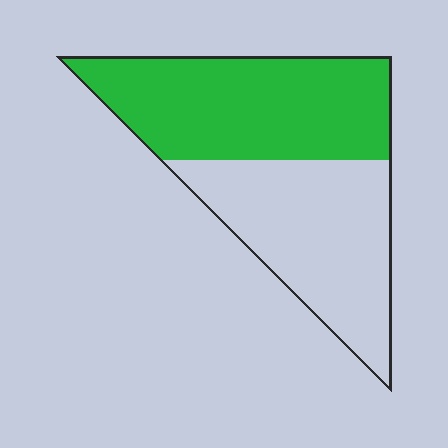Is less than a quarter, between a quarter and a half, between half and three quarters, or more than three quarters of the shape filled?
Between half and three quarters.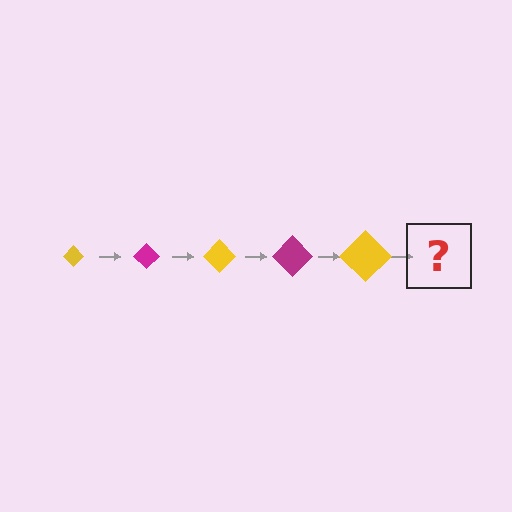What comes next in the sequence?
The next element should be a magenta diamond, larger than the previous one.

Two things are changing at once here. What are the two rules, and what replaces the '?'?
The two rules are that the diamond grows larger each step and the color cycles through yellow and magenta. The '?' should be a magenta diamond, larger than the previous one.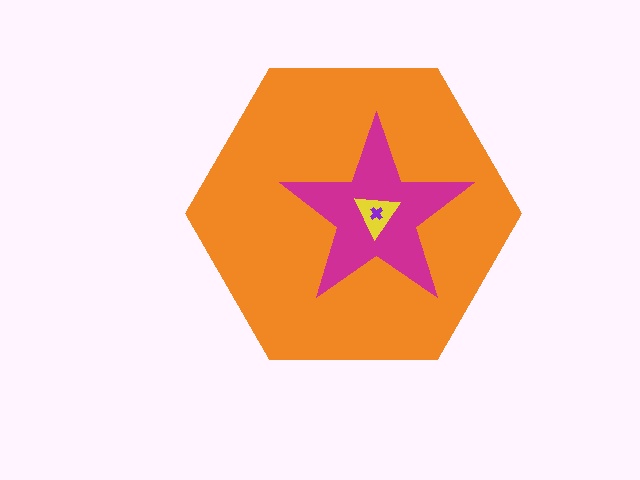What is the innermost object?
The purple cross.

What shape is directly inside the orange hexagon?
The magenta star.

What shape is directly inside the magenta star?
The yellow triangle.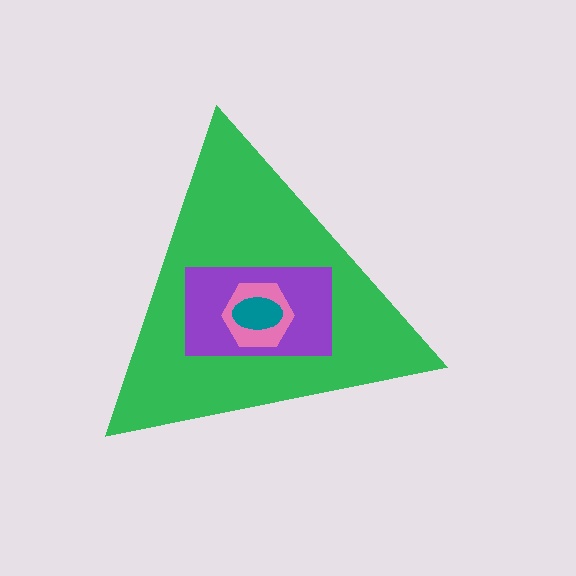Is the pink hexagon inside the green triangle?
Yes.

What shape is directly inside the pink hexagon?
The teal ellipse.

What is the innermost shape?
The teal ellipse.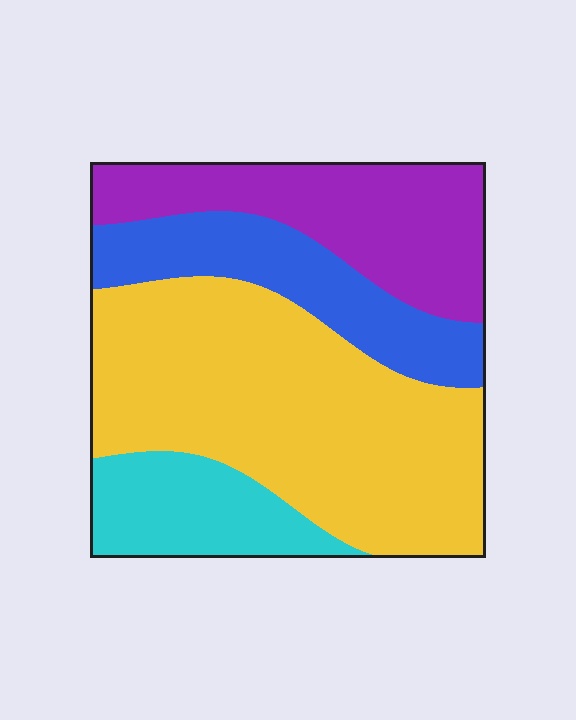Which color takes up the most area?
Yellow, at roughly 45%.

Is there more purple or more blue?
Purple.